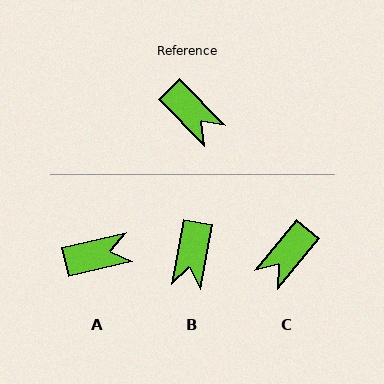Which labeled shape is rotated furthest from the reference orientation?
C, about 85 degrees away.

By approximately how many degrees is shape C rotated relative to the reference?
Approximately 85 degrees clockwise.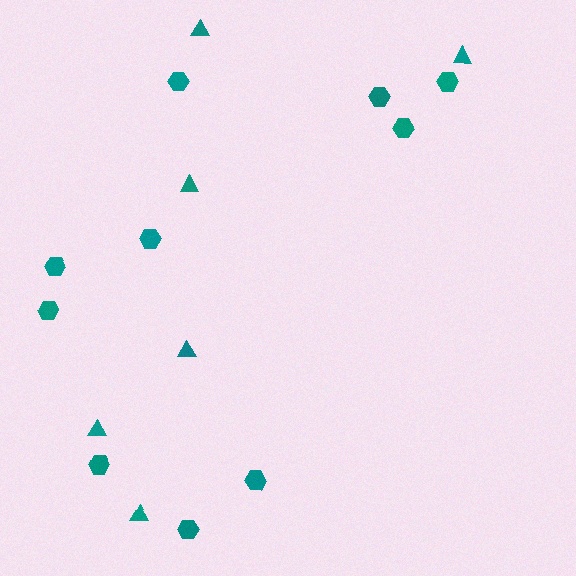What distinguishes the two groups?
There are 2 groups: one group of hexagons (10) and one group of triangles (6).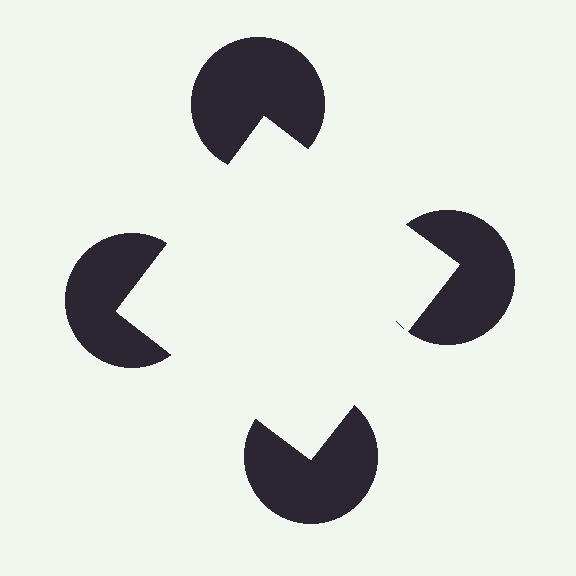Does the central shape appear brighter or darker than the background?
It typically appears slightly brighter than the background, even though no actual brightness change is drawn.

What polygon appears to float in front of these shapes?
An illusory square — its edges are inferred from the aligned wedge cuts in the pac-man discs, not physically drawn.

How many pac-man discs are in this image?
There are 4 — one at each vertex of the illusory square.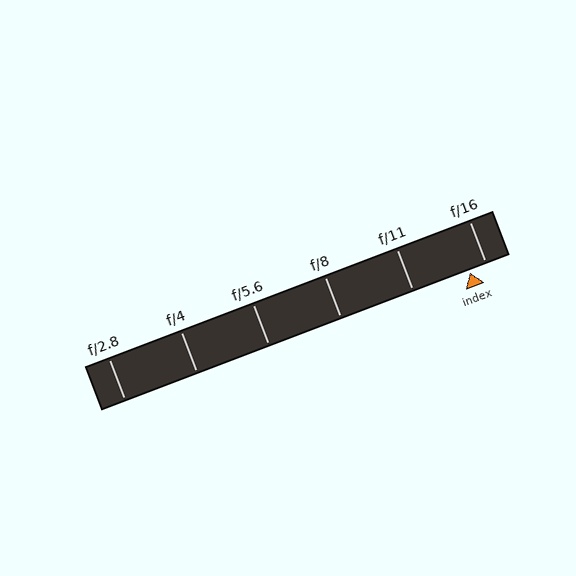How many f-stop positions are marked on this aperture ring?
There are 6 f-stop positions marked.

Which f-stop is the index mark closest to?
The index mark is closest to f/16.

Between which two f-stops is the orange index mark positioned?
The index mark is between f/11 and f/16.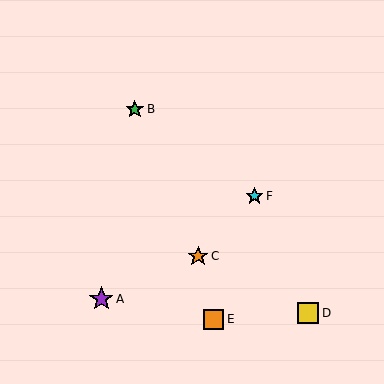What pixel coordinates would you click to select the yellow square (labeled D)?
Click at (308, 313) to select the yellow square D.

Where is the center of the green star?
The center of the green star is at (135, 109).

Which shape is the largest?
The purple star (labeled A) is the largest.